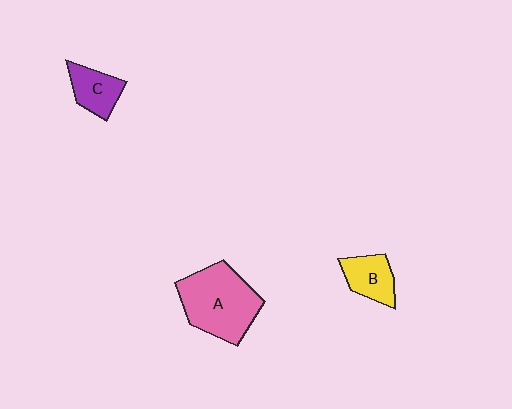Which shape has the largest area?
Shape A (pink).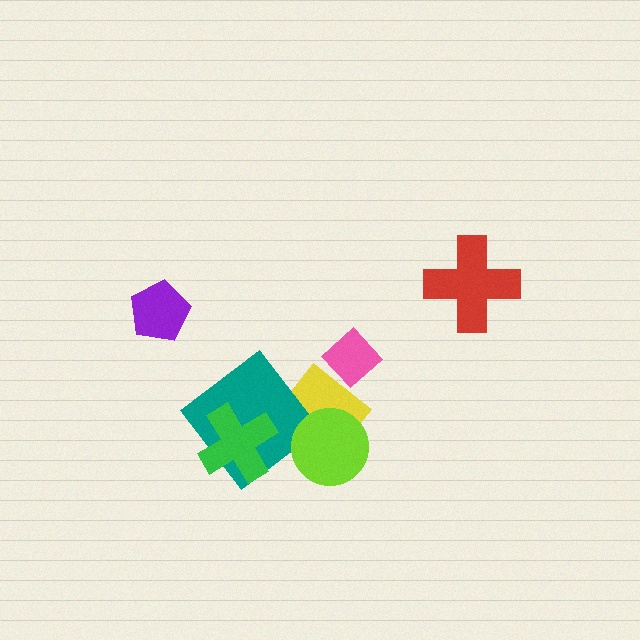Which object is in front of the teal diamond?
The green cross is in front of the teal diamond.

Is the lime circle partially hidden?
No, no other shape covers it.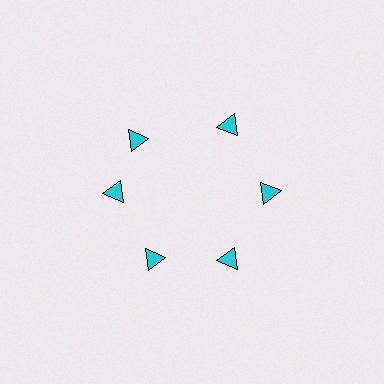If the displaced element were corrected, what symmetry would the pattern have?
It would have 6-fold rotational symmetry — the pattern would map onto itself every 60 degrees.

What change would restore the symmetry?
The symmetry would be restored by rotating it back into even spacing with its neighbors so that all 6 triangles sit at equal angles and equal distance from the center.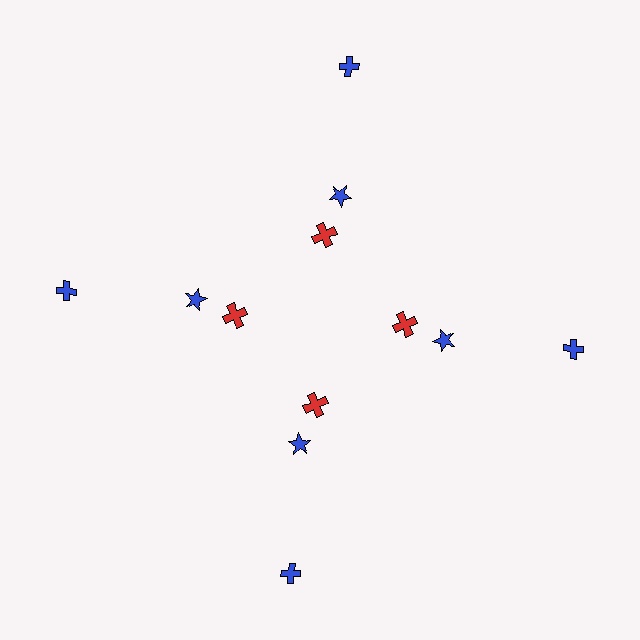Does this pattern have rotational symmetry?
Yes, this pattern has 4-fold rotational symmetry. It looks the same after rotating 90 degrees around the center.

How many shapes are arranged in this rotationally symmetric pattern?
There are 12 shapes, arranged in 4 groups of 3.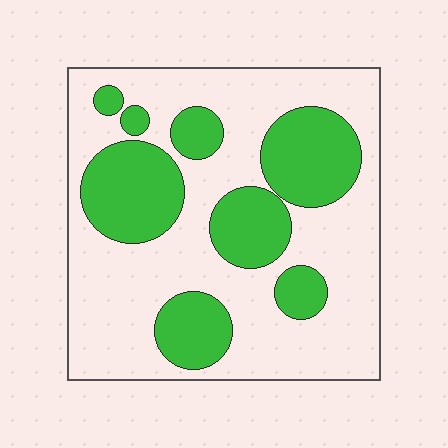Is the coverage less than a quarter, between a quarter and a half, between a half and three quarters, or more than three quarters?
Between a quarter and a half.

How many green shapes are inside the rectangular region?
8.